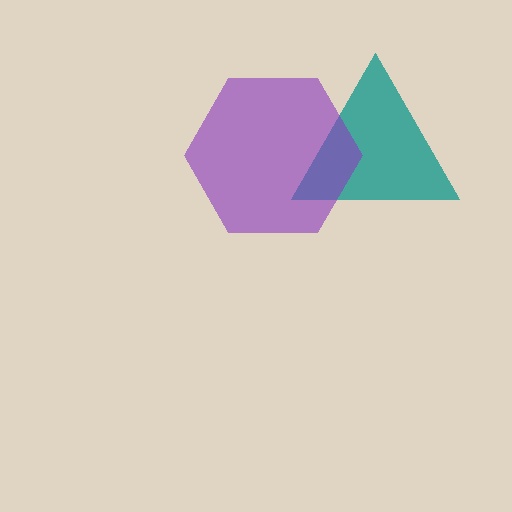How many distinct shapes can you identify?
There are 2 distinct shapes: a teal triangle, a purple hexagon.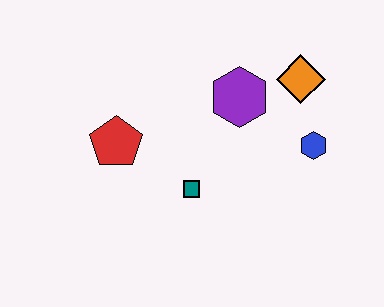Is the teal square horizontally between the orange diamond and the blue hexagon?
No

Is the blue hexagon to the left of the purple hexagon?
No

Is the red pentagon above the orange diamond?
No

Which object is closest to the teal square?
The red pentagon is closest to the teal square.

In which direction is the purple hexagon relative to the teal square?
The purple hexagon is above the teal square.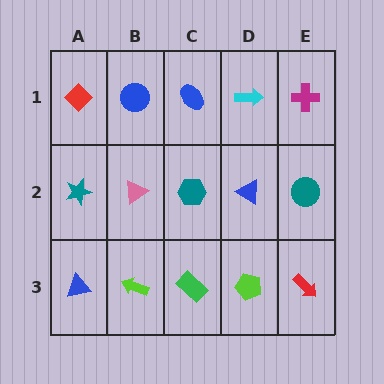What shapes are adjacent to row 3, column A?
A teal star (row 2, column A), a lime arrow (row 3, column B).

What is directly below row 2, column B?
A lime arrow.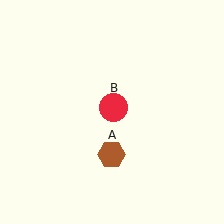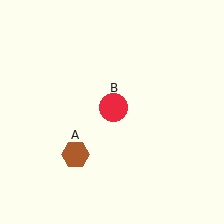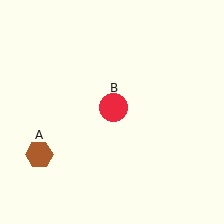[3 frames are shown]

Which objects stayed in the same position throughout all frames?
Red circle (object B) remained stationary.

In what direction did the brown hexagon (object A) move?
The brown hexagon (object A) moved left.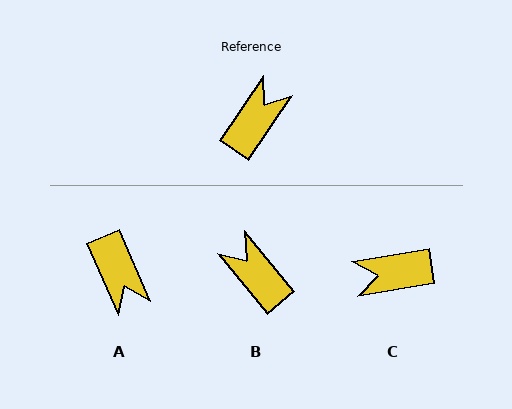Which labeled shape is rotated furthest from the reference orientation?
C, about 133 degrees away.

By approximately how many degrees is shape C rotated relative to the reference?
Approximately 133 degrees counter-clockwise.